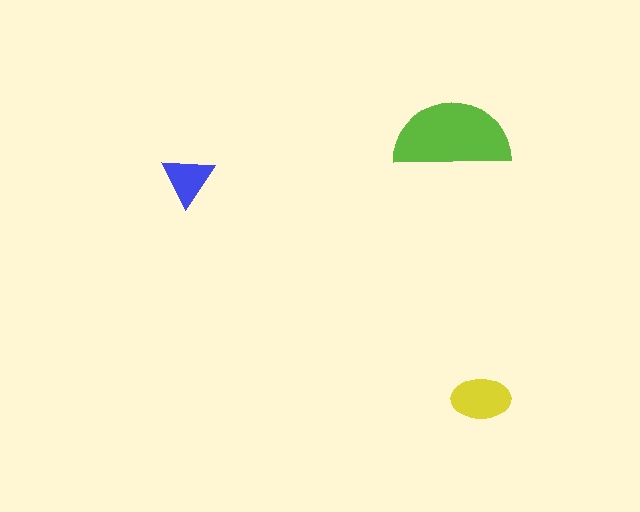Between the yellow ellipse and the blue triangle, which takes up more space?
The yellow ellipse.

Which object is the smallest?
The blue triangle.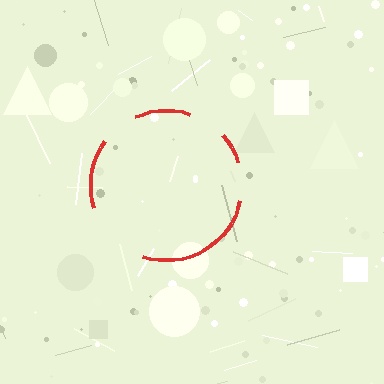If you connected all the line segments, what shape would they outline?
They would outline a circle.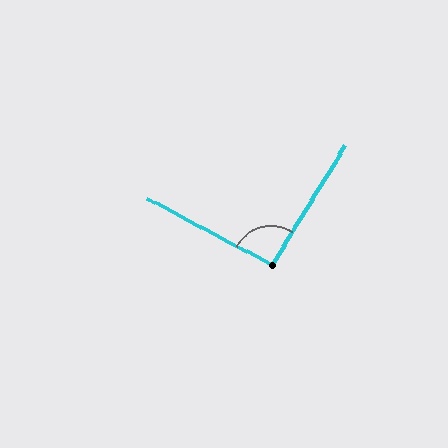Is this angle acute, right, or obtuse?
It is approximately a right angle.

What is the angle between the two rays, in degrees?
Approximately 93 degrees.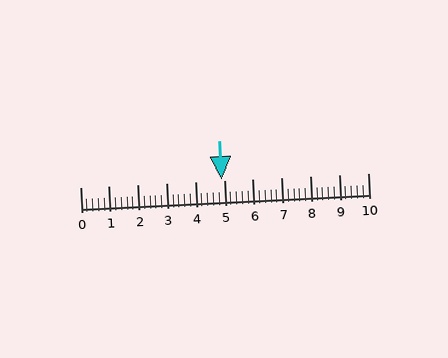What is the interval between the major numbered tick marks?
The major tick marks are spaced 1 units apart.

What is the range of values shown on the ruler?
The ruler shows values from 0 to 10.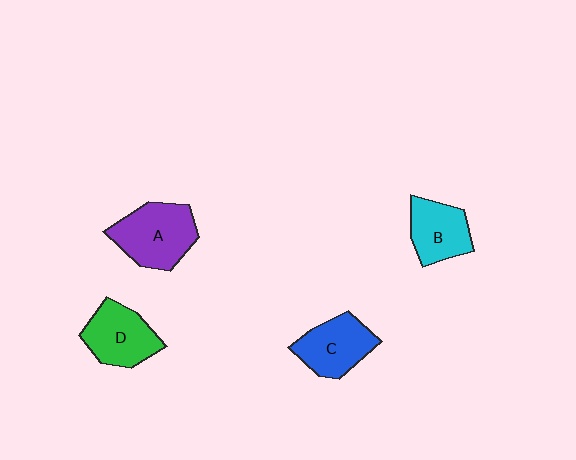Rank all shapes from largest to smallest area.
From largest to smallest: A (purple), D (green), C (blue), B (cyan).